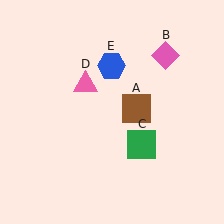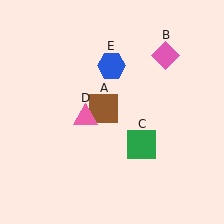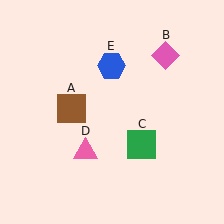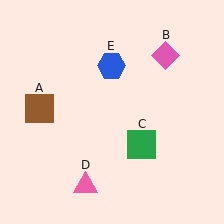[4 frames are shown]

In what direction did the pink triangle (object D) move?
The pink triangle (object D) moved down.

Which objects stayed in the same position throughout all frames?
Pink diamond (object B) and green square (object C) and blue hexagon (object E) remained stationary.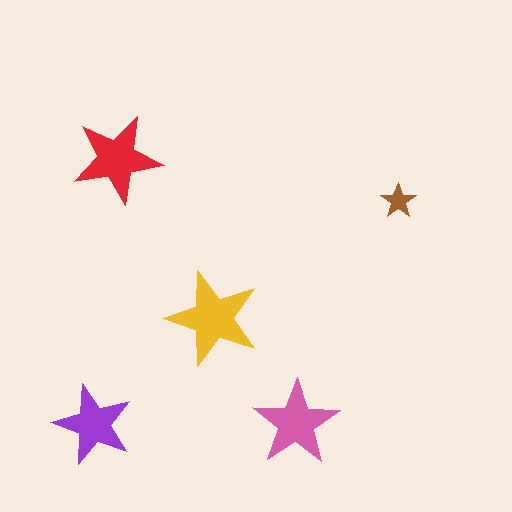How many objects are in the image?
There are 5 objects in the image.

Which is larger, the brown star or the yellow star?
The yellow one.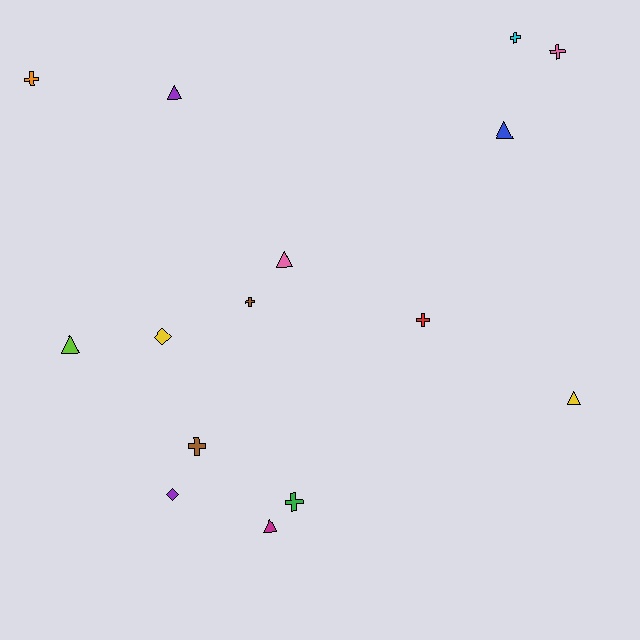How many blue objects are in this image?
There is 1 blue object.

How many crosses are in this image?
There are 7 crosses.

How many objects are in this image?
There are 15 objects.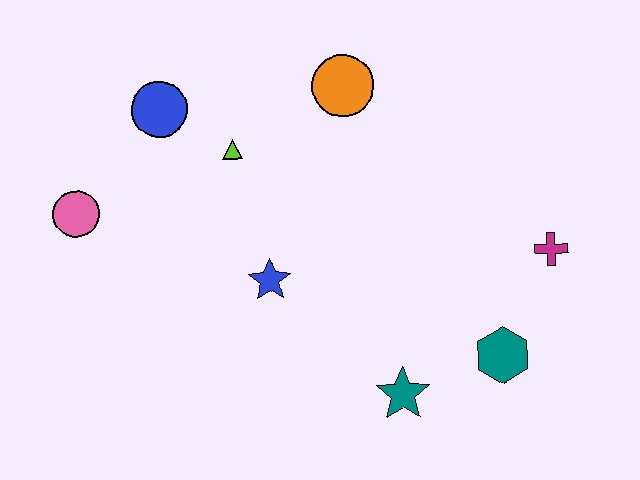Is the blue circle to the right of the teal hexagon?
No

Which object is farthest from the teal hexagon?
The pink circle is farthest from the teal hexagon.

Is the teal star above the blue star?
No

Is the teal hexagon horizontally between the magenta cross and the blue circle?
Yes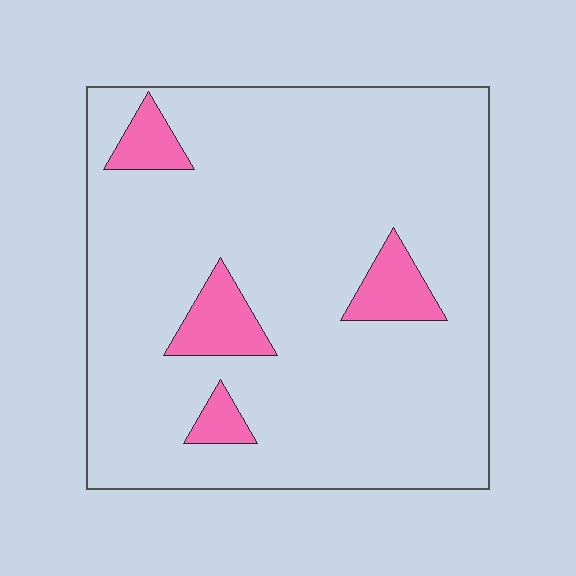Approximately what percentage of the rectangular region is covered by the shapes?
Approximately 10%.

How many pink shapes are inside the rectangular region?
4.